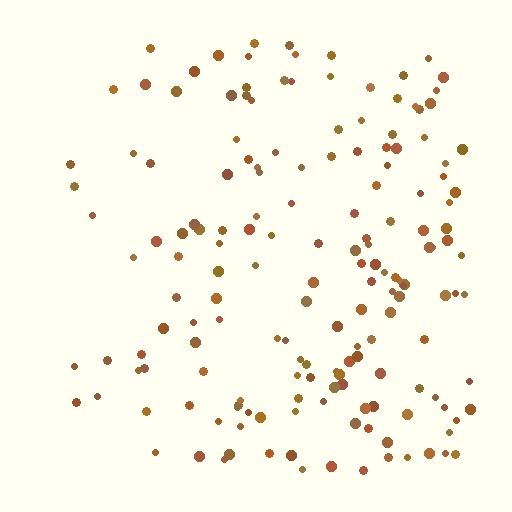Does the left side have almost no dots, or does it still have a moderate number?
Still a moderate number, just noticeably fewer than the right.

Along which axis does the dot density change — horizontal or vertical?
Horizontal.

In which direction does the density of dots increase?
From left to right, with the right side densest.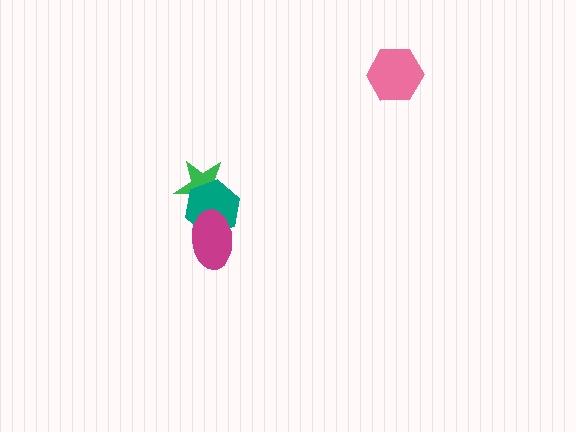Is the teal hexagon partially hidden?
Yes, it is partially covered by another shape.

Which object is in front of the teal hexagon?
The magenta ellipse is in front of the teal hexagon.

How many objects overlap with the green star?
1 object overlaps with the green star.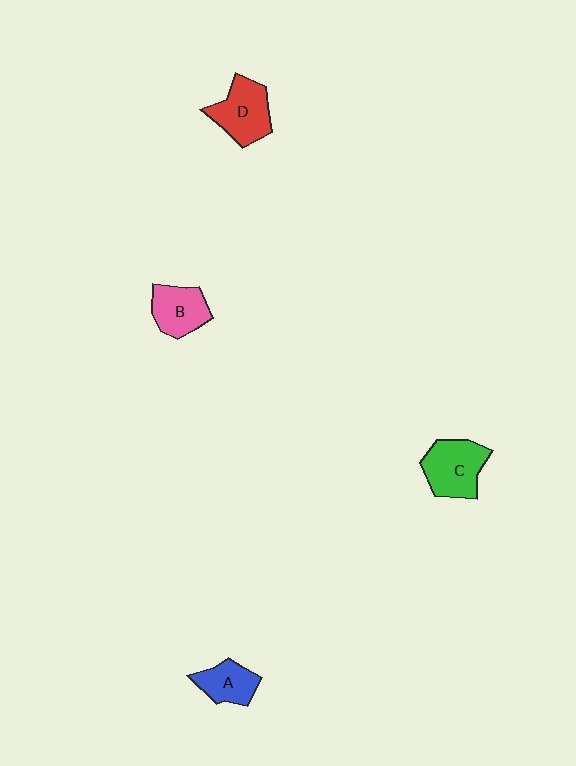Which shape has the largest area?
Shape C (green).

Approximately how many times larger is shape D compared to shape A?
Approximately 1.4 times.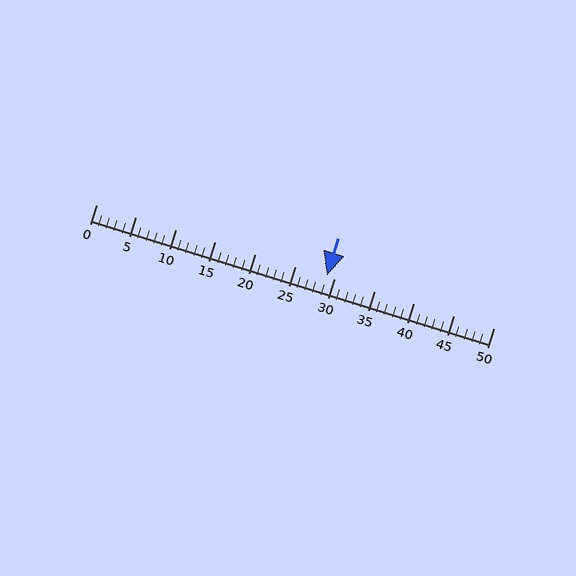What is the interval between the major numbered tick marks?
The major tick marks are spaced 5 units apart.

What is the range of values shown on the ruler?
The ruler shows values from 0 to 50.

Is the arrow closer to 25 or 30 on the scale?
The arrow is closer to 30.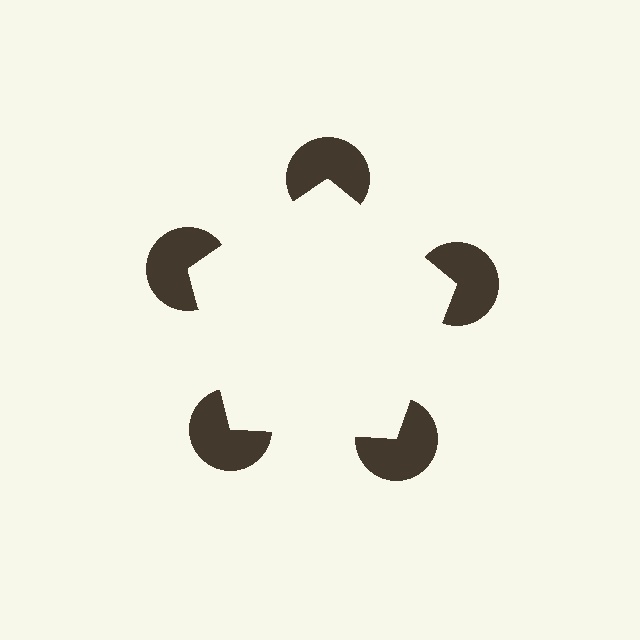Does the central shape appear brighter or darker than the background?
It typically appears slightly brighter than the background, even though no actual brightness change is drawn.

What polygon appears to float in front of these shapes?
An illusory pentagon — its edges are inferred from the aligned wedge cuts in the pac-man discs, not physically drawn.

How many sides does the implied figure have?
5 sides.